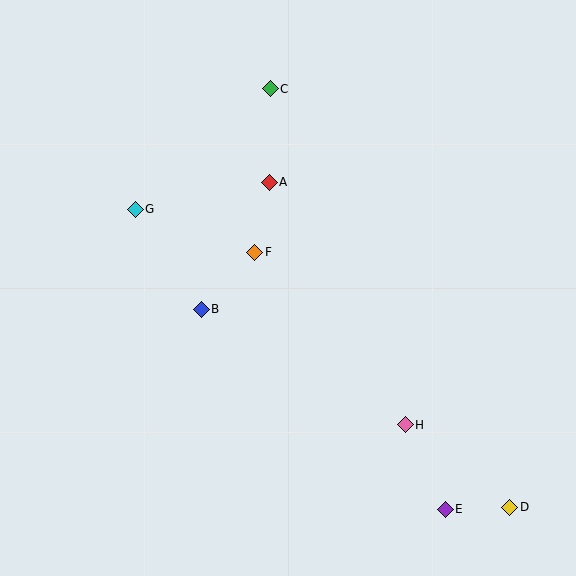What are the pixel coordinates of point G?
Point G is at (135, 209).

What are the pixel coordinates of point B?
Point B is at (201, 309).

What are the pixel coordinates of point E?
Point E is at (445, 509).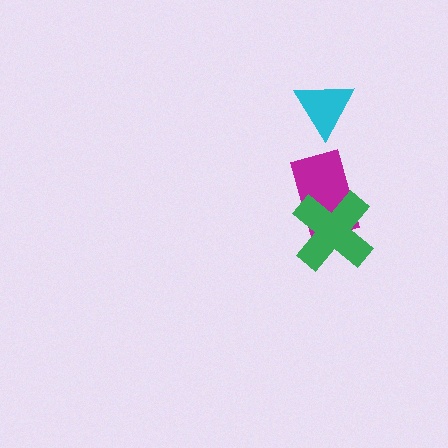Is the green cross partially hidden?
No, no other shape covers it.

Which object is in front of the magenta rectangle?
The green cross is in front of the magenta rectangle.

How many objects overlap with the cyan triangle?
0 objects overlap with the cyan triangle.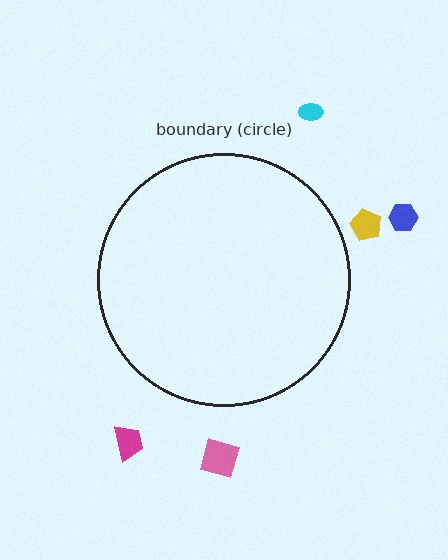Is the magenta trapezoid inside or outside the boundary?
Outside.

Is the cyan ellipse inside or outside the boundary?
Outside.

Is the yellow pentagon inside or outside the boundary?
Outside.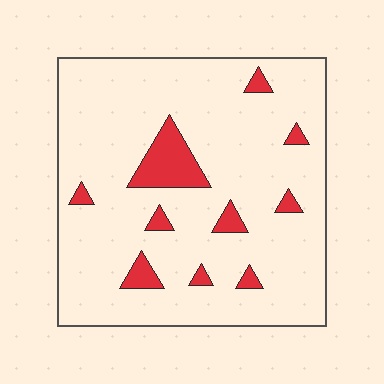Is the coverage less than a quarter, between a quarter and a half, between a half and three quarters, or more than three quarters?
Less than a quarter.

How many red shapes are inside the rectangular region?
10.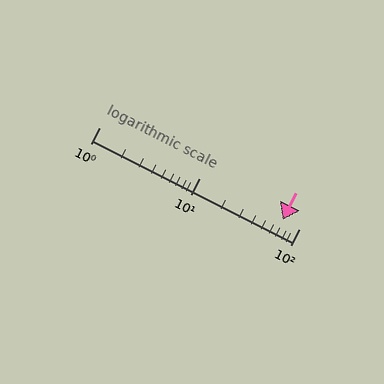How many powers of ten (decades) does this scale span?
The scale spans 2 decades, from 1 to 100.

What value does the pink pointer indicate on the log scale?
The pointer indicates approximately 68.